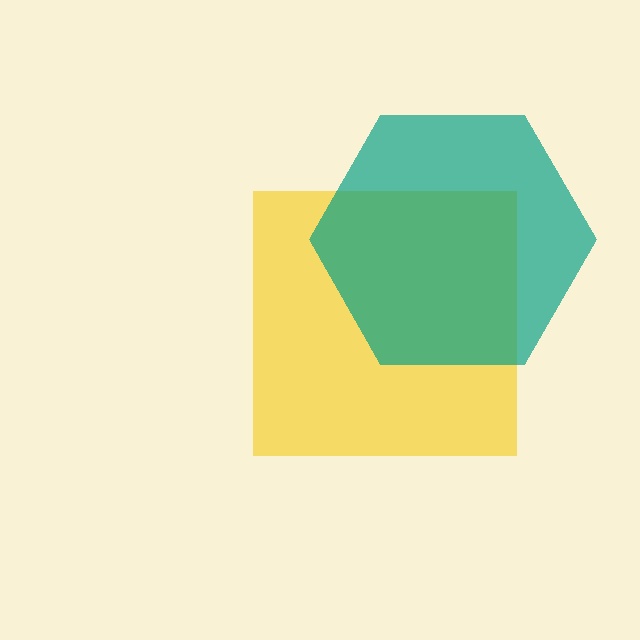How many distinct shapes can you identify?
There are 2 distinct shapes: a yellow square, a teal hexagon.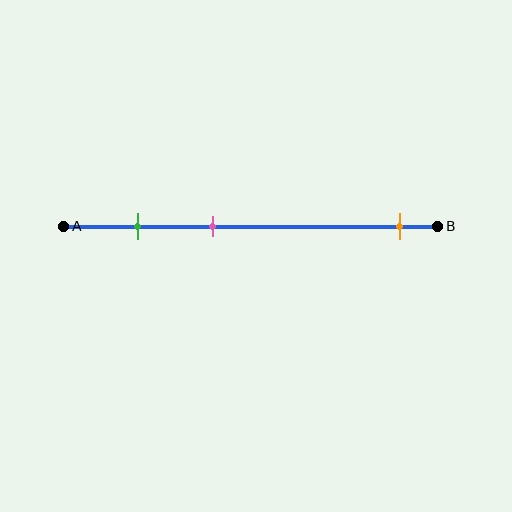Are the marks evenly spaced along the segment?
No, the marks are not evenly spaced.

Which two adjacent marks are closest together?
The green and pink marks are the closest adjacent pair.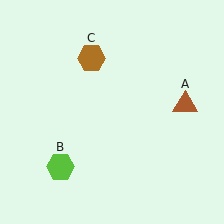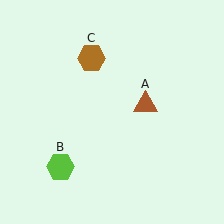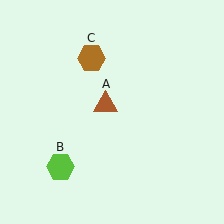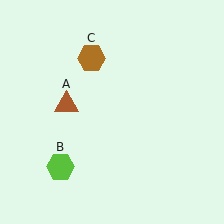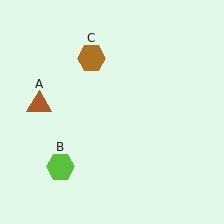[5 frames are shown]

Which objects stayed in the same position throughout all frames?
Lime hexagon (object B) and brown hexagon (object C) remained stationary.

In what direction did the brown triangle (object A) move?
The brown triangle (object A) moved left.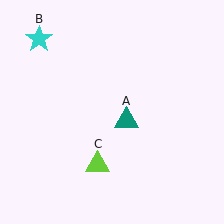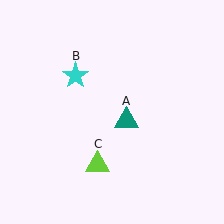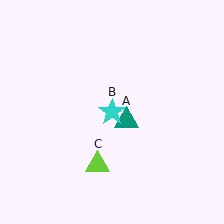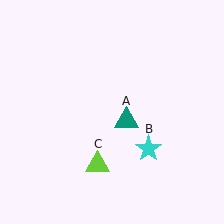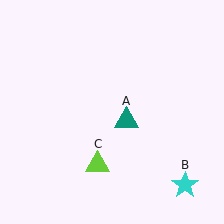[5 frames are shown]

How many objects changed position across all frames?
1 object changed position: cyan star (object B).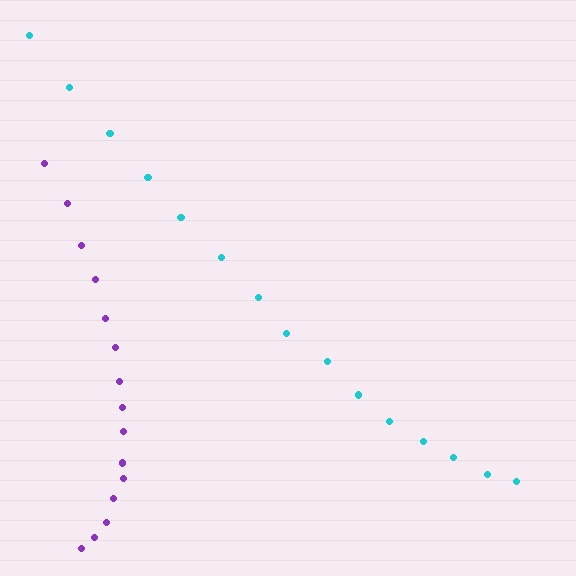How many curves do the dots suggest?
There are 2 distinct paths.